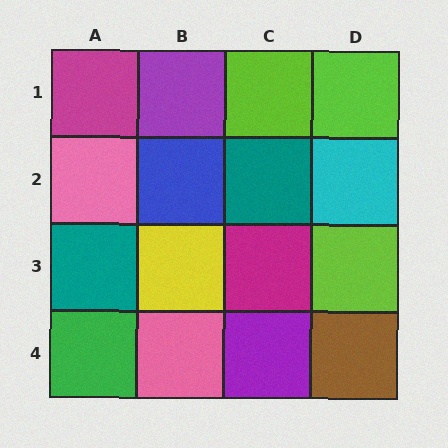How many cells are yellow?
1 cell is yellow.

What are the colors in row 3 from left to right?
Teal, yellow, magenta, lime.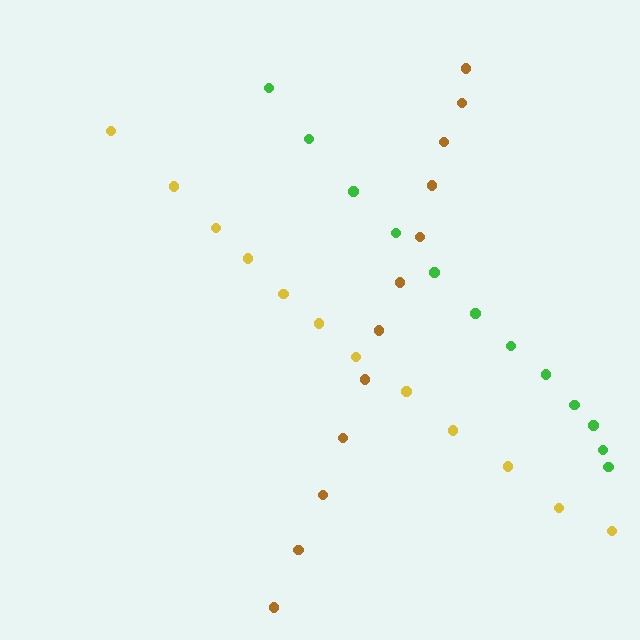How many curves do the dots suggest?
There are 3 distinct paths.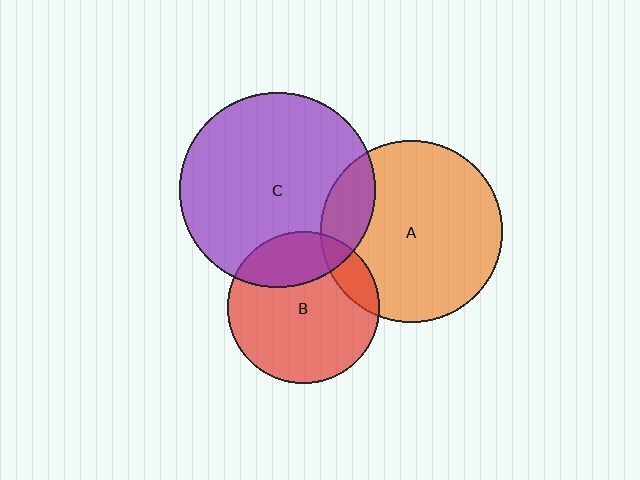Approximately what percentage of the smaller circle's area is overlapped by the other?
Approximately 25%.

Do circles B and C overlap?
Yes.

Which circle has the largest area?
Circle C (purple).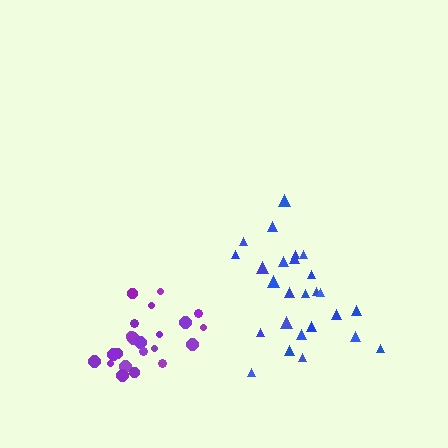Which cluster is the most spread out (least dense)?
Blue.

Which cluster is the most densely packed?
Purple.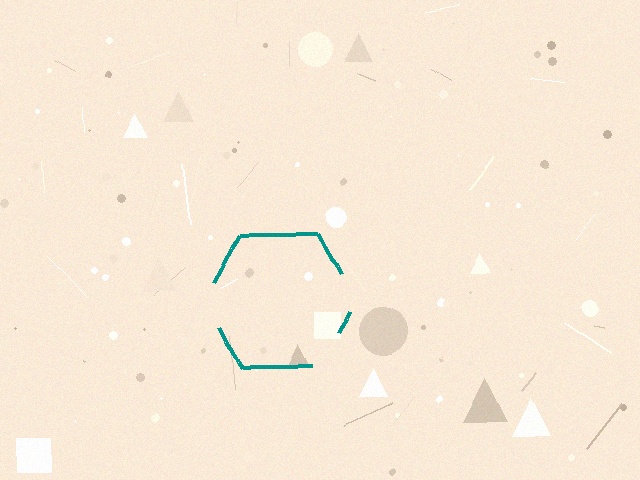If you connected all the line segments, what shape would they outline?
They would outline a hexagon.